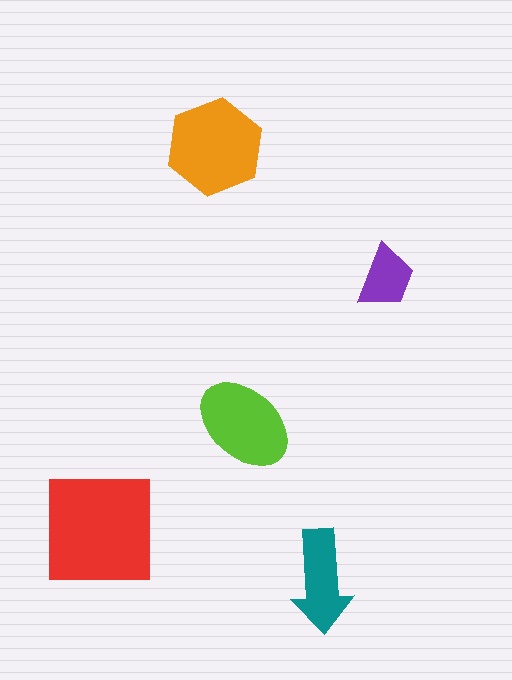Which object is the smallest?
The purple trapezoid.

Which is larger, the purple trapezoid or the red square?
The red square.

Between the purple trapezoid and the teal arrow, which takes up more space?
The teal arrow.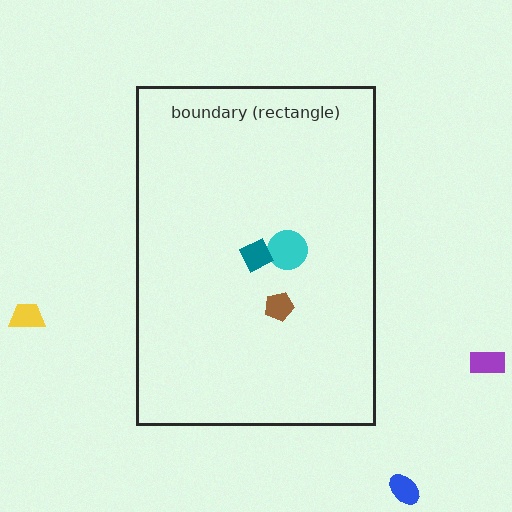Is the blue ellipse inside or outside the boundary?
Outside.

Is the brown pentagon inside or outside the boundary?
Inside.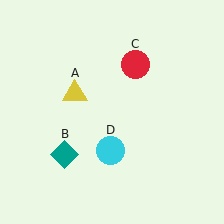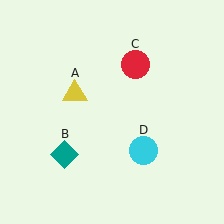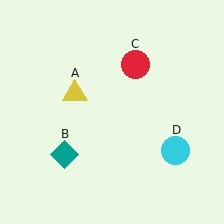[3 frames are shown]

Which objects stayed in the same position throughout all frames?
Yellow triangle (object A) and teal diamond (object B) and red circle (object C) remained stationary.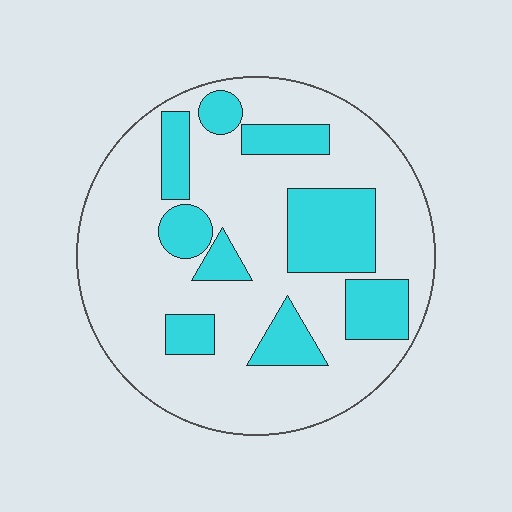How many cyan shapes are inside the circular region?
9.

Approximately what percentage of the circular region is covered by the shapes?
Approximately 25%.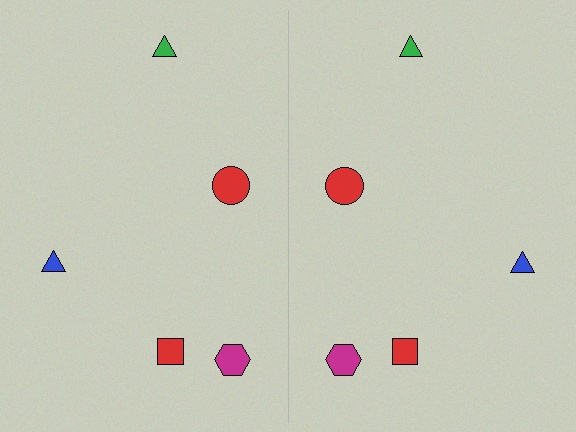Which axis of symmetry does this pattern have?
The pattern has a vertical axis of symmetry running through the center of the image.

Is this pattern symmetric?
Yes, this pattern has bilateral (reflection) symmetry.